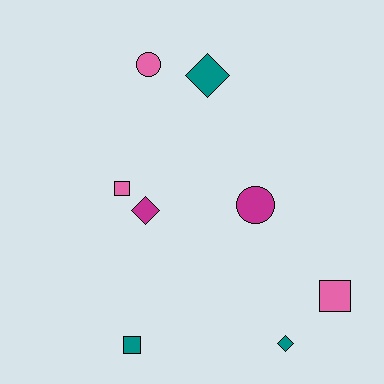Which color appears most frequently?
Teal, with 3 objects.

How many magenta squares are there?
There are no magenta squares.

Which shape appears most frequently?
Diamond, with 3 objects.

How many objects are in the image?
There are 8 objects.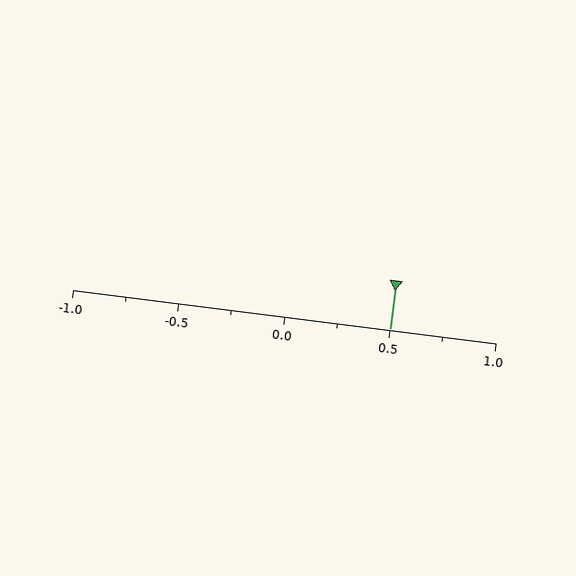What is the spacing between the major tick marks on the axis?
The major ticks are spaced 0.5 apart.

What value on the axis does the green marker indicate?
The marker indicates approximately 0.5.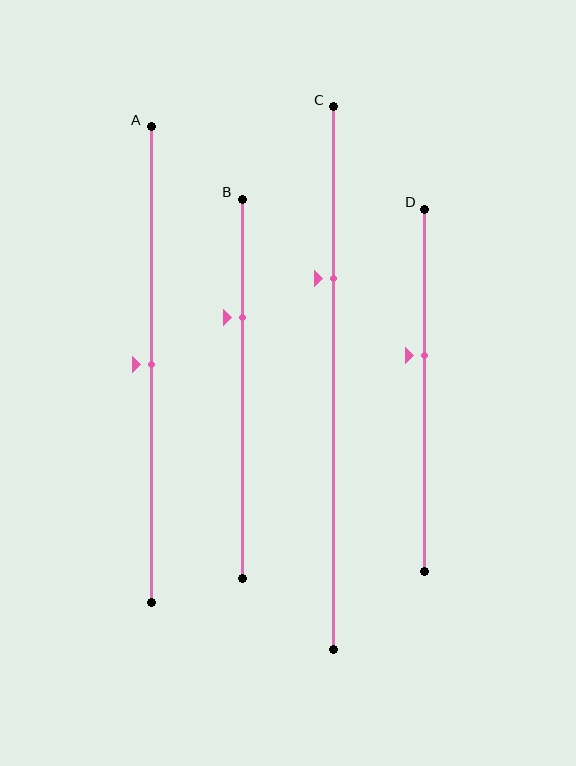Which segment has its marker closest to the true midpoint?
Segment A has its marker closest to the true midpoint.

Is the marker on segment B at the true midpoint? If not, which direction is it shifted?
No, the marker on segment B is shifted upward by about 19% of the segment length.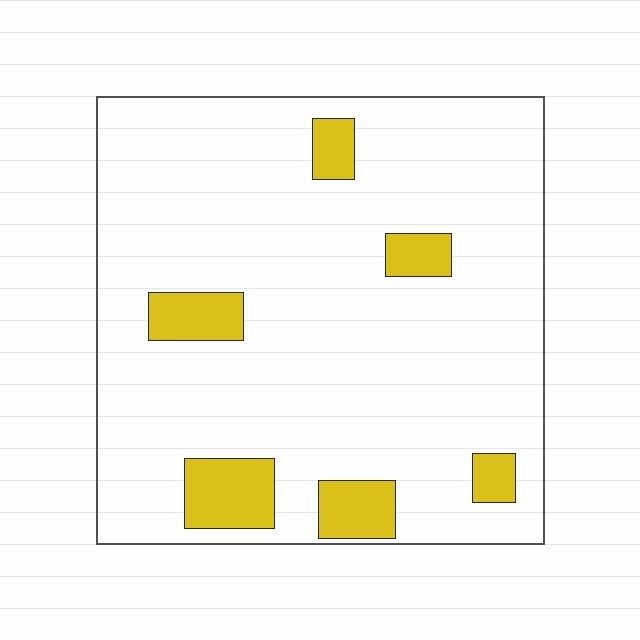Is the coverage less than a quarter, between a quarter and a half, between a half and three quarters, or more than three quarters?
Less than a quarter.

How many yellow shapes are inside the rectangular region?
6.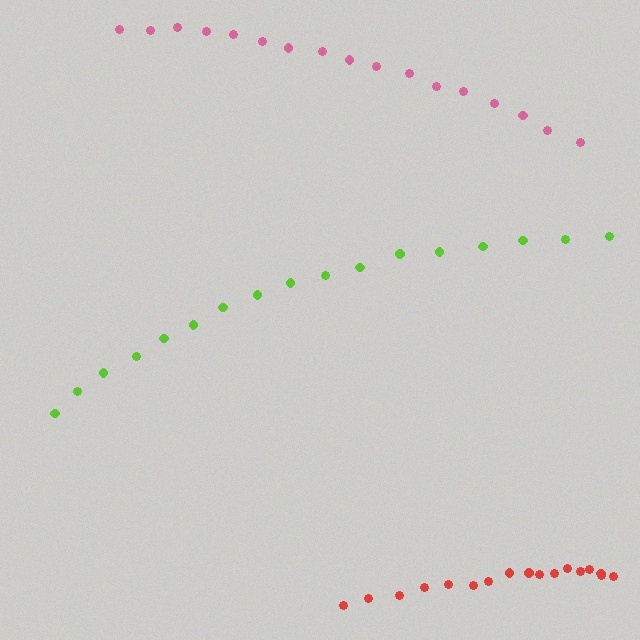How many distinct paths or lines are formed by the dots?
There are 3 distinct paths.